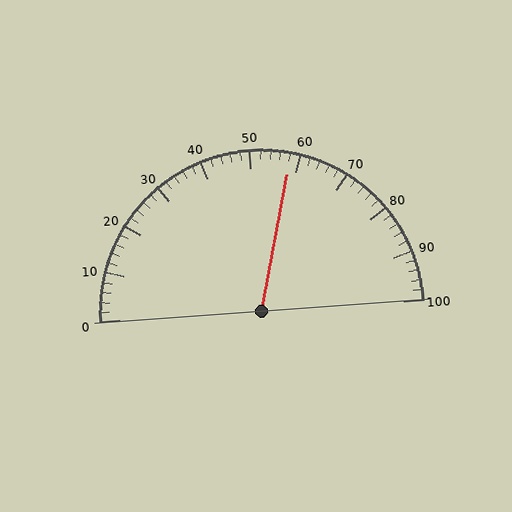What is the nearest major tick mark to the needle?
The nearest major tick mark is 60.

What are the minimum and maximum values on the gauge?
The gauge ranges from 0 to 100.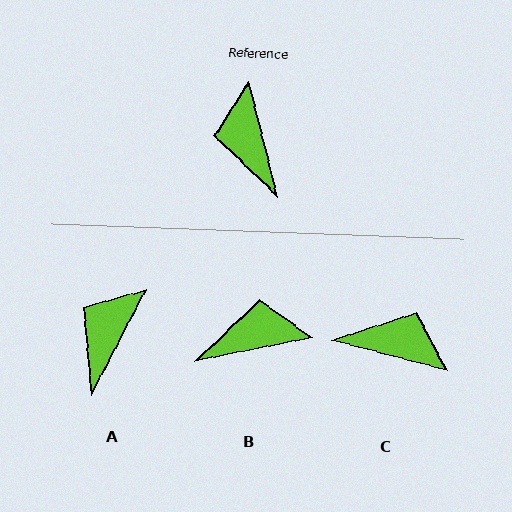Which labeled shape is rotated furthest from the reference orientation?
C, about 119 degrees away.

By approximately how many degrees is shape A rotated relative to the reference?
Approximately 42 degrees clockwise.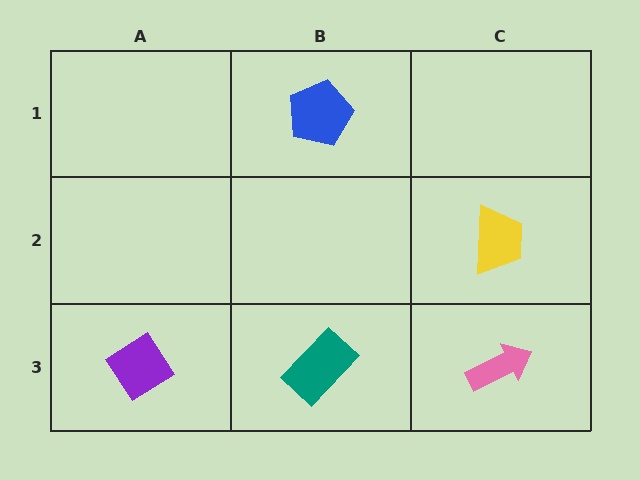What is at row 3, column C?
A pink arrow.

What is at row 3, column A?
A purple diamond.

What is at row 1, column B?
A blue pentagon.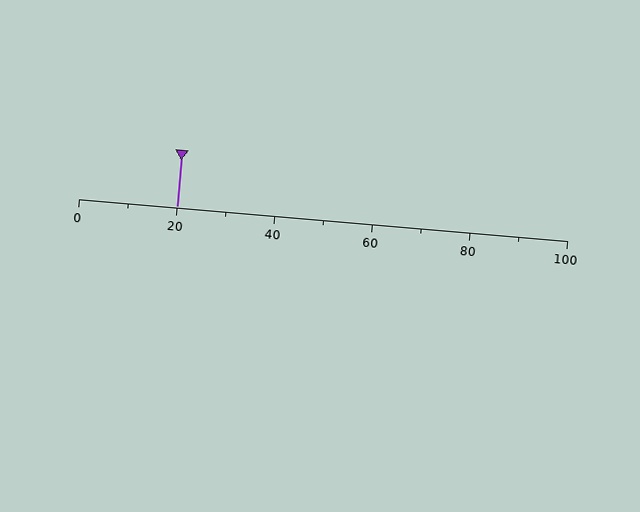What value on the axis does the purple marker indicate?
The marker indicates approximately 20.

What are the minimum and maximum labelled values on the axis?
The axis runs from 0 to 100.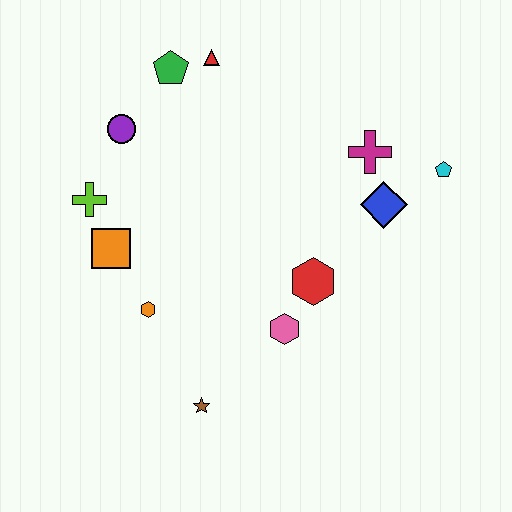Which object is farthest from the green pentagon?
The brown star is farthest from the green pentagon.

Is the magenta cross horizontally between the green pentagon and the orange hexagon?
No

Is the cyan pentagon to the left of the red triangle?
No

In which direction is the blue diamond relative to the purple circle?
The blue diamond is to the right of the purple circle.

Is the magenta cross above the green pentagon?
No